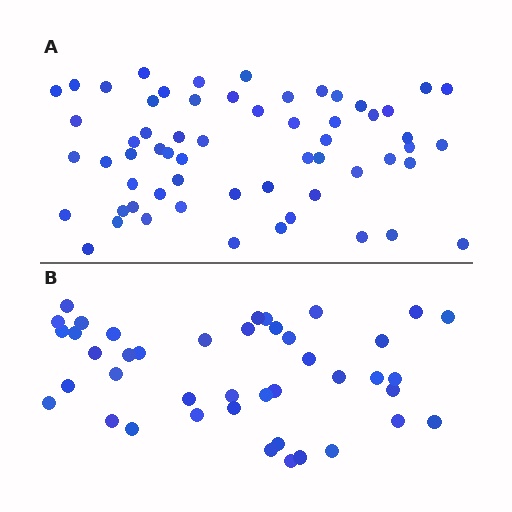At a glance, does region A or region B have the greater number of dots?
Region A (the top region) has more dots.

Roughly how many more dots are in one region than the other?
Region A has approximately 20 more dots than region B.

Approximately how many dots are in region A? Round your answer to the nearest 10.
About 60 dots.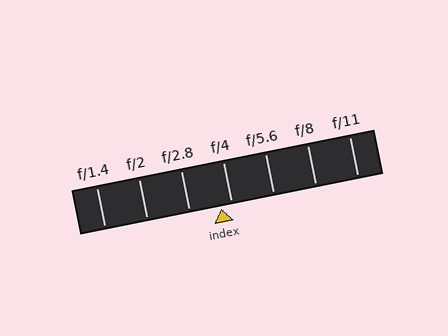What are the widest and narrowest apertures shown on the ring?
The widest aperture shown is f/1.4 and the narrowest is f/11.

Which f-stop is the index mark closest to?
The index mark is closest to f/4.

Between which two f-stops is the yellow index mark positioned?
The index mark is between f/2.8 and f/4.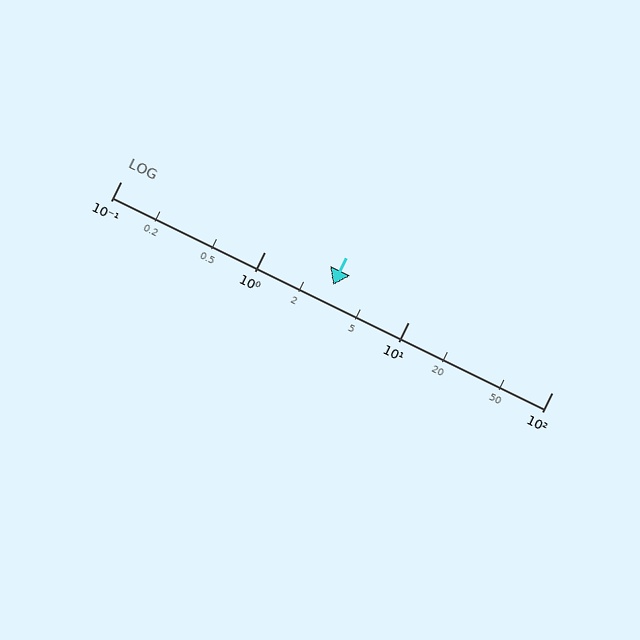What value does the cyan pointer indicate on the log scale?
The pointer indicates approximately 3.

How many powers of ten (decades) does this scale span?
The scale spans 3 decades, from 0.1 to 100.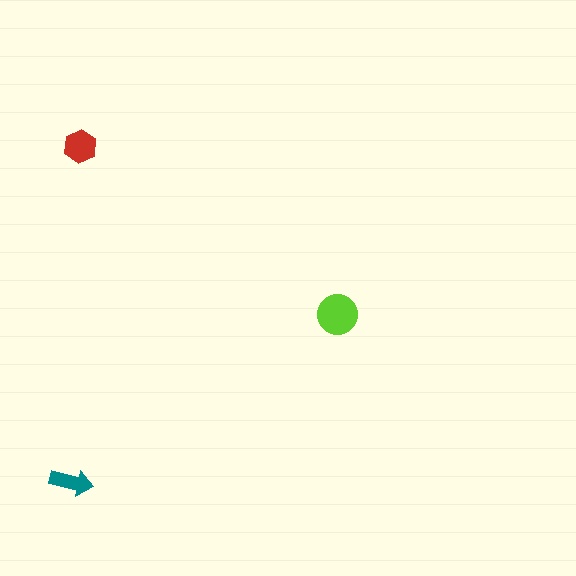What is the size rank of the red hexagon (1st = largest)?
2nd.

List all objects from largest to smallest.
The lime circle, the red hexagon, the teal arrow.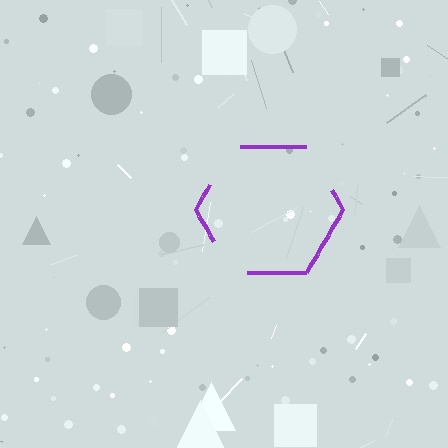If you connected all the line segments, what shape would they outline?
They would outline a hexagon.